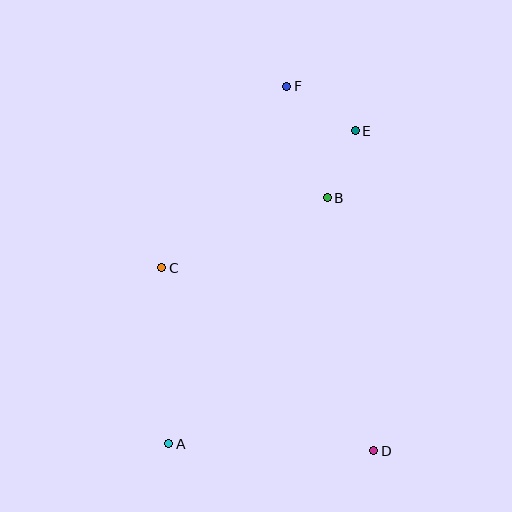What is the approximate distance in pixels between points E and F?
The distance between E and F is approximately 82 pixels.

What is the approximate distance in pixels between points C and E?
The distance between C and E is approximately 237 pixels.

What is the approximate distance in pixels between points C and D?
The distance between C and D is approximately 280 pixels.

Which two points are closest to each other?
Points B and E are closest to each other.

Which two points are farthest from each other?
Points A and F are farthest from each other.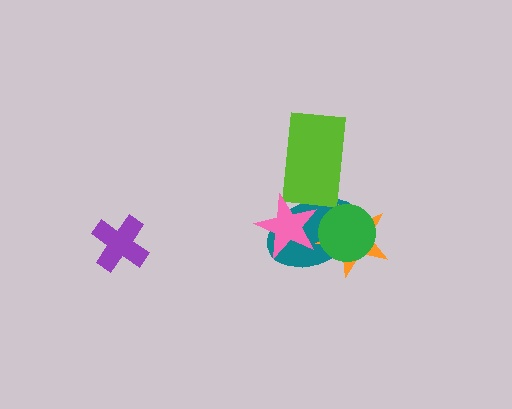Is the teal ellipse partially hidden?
Yes, it is partially covered by another shape.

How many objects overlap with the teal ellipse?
4 objects overlap with the teal ellipse.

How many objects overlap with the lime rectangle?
1 object overlaps with the lime rectangle.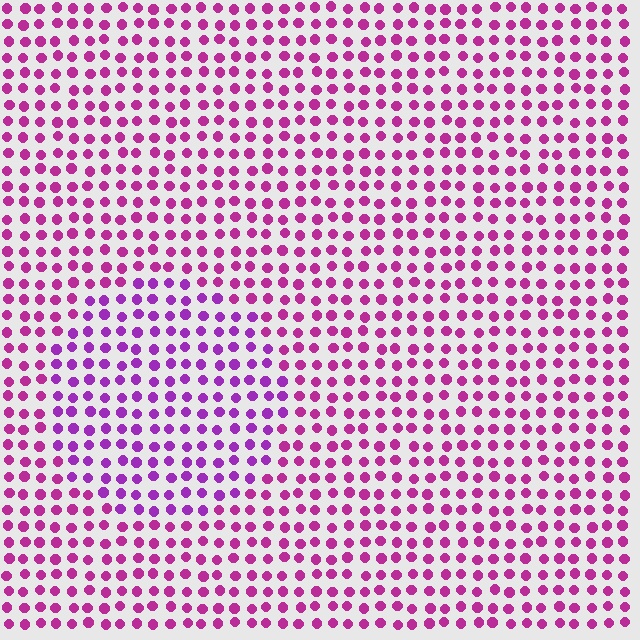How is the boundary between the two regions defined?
The boundary is defined purely by a slight shift in hue (about 27 degrees). Spacing, size, and orientation are identical on both sides.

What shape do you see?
I see a circle.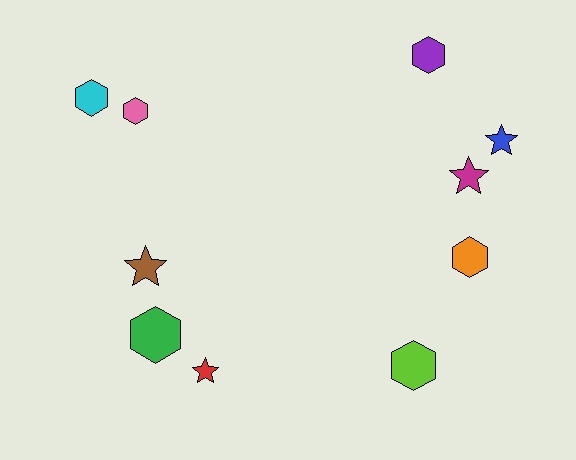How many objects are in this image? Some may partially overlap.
There are 10 objects.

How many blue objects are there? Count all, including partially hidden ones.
There is 1 blue object.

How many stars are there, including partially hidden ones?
There are 4 stars.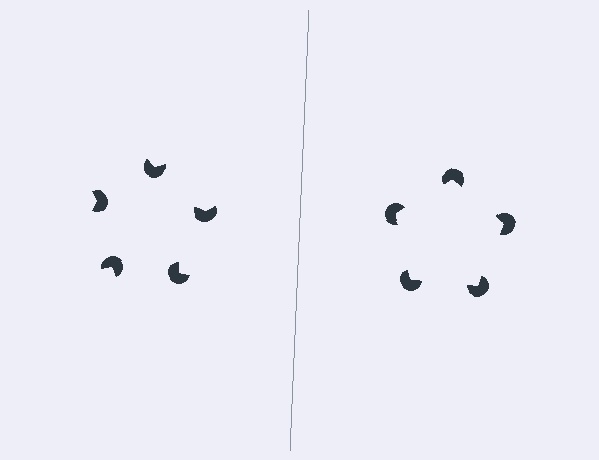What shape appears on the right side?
An illusory pentagon.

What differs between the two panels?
The pac-man discs are positioned identically on both sides; only the wedge orientations differ. On the right they align to a pentagon; on the left they are misaligned.